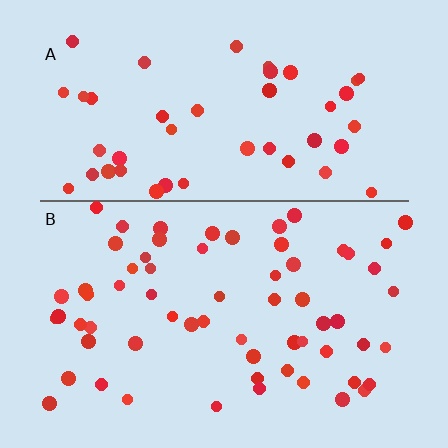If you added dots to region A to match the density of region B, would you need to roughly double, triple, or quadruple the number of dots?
Approximately double.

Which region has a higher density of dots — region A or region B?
B (the bottom).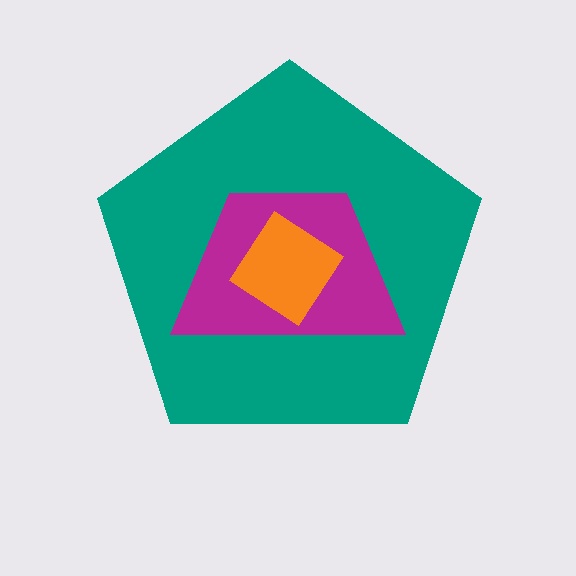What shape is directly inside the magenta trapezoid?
The orange diamond.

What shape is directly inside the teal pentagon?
The magenta trapezoid.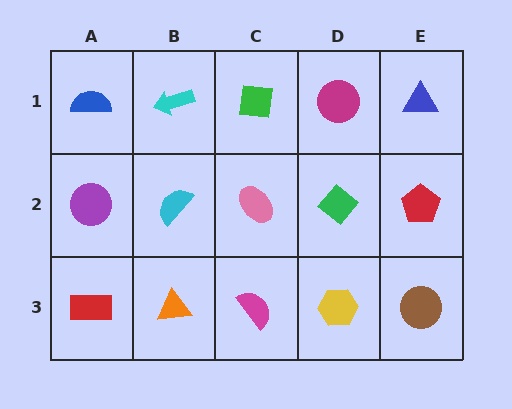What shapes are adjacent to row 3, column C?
A pink ellipse (row 2, column C), an orange triangle (row 3, column B), a yellow hexagon (row 3, column D).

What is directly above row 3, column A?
A purple circle.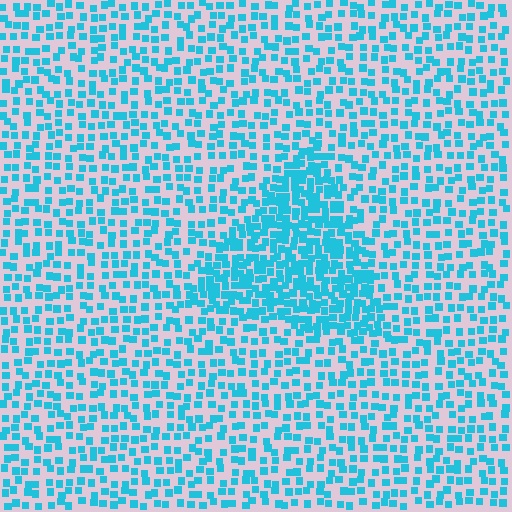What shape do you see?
I see a triangle.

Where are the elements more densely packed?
The elements are more densely packed inside the triangle boundary.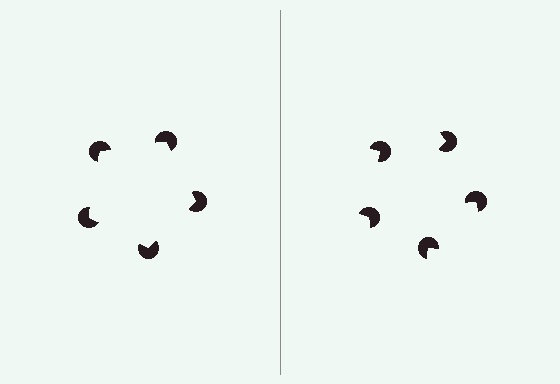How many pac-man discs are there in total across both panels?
10 — 5 on each side.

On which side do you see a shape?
An illusory pentagon appears on the left side. On the right side the wedge cuts are rotated, so no coherent shape forms.